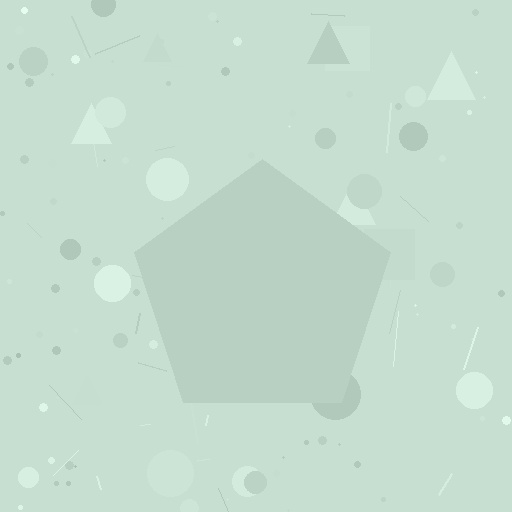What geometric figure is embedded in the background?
A pentagon is embedded in the background.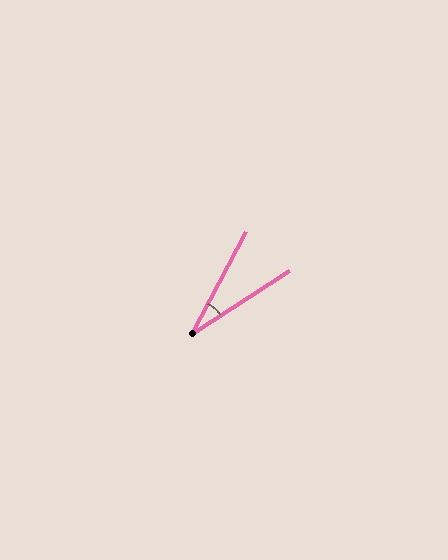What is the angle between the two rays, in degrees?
Approximately 29 degrees.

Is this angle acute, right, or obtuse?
It is acute.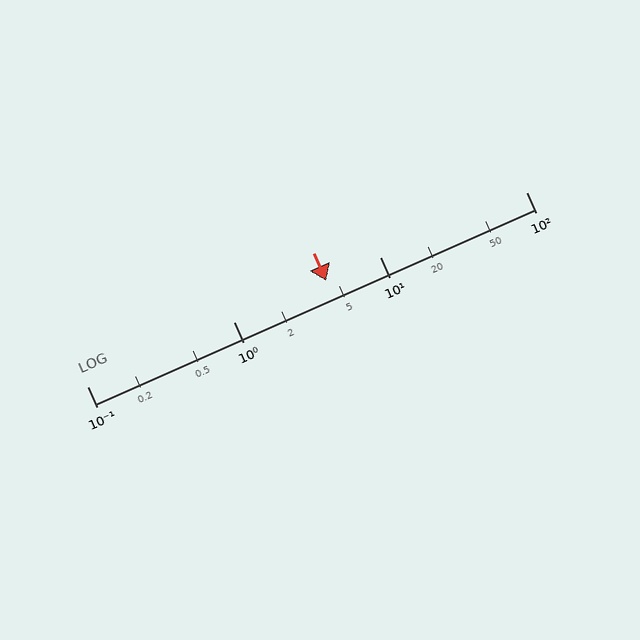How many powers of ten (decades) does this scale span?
The scale spans 3 decades, from 0.1 to 100.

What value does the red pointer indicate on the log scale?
The pointer indicates approximately 4.3.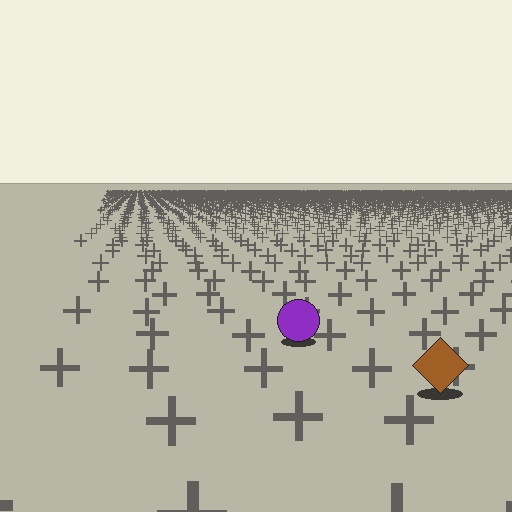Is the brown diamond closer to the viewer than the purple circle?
Yes. The brown diamond is closer — you can tell from the texture gradient: the ground texture is coarser near it.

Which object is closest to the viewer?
The brown diamond is closest. The texture marks near it are larger and more spread out.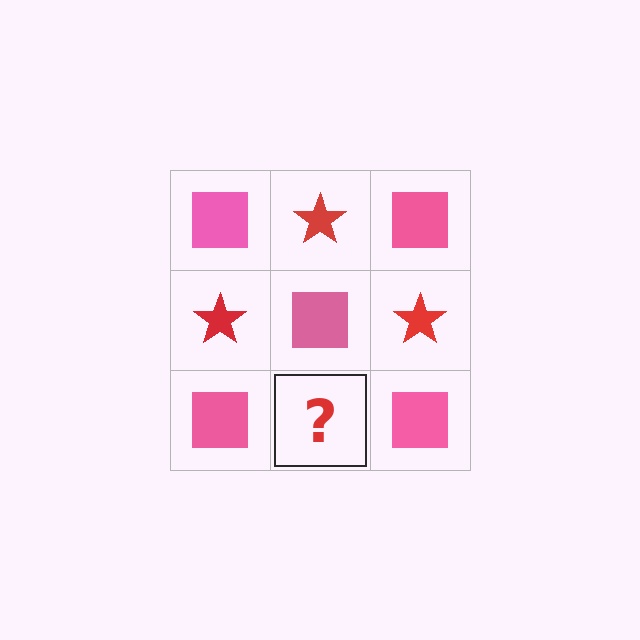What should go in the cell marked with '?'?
The missing cell should contain a red star.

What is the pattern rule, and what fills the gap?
The rule is that it alternates pink square and red star in a checkerboard pattern. The gap should be filled with a red star.